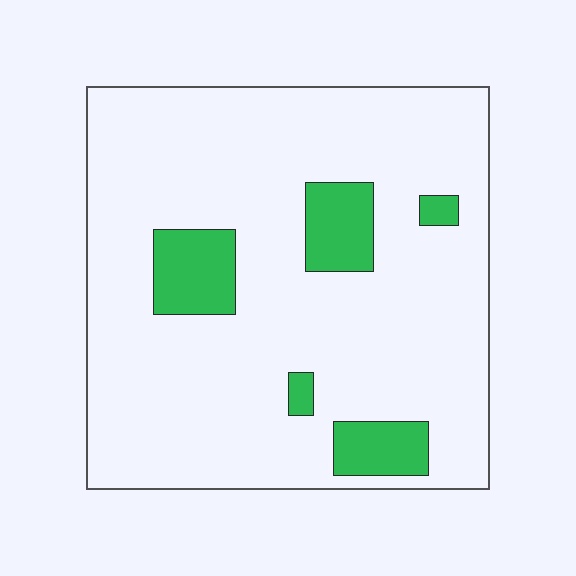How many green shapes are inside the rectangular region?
5.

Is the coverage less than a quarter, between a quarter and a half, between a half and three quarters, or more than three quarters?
Less than a quarter.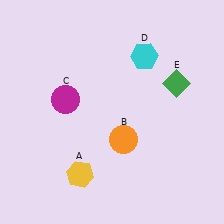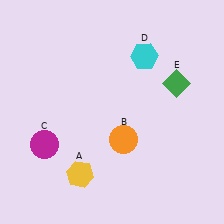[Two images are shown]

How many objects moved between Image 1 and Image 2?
1 object moved between the two images.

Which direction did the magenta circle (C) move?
The magenta circle (C) moved down.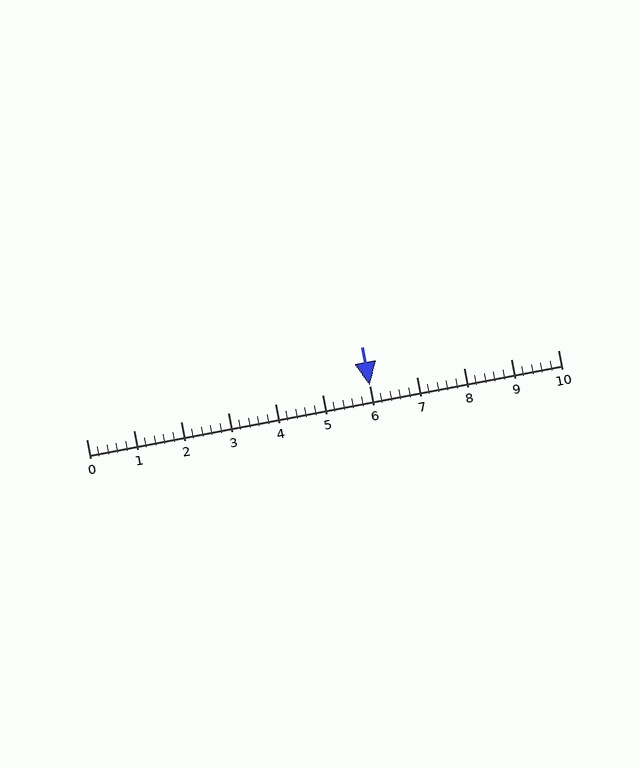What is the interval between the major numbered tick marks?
The major tick marks are spaced 1 units apart.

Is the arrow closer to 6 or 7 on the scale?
The arrow is closer to 6.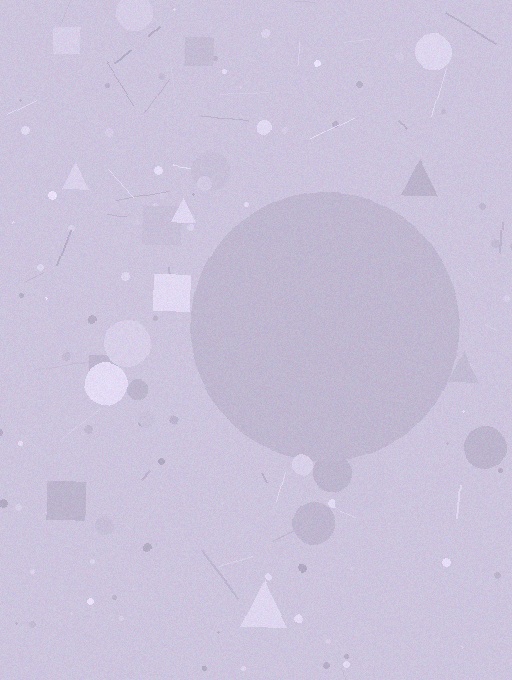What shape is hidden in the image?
A circle is hidden in the image.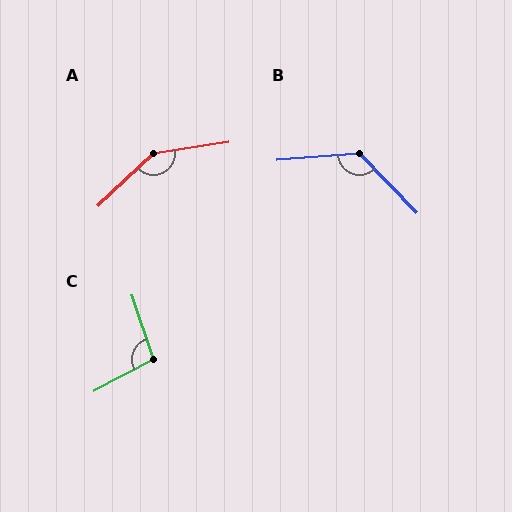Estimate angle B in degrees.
Approximately 129 degrees.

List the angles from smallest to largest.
C (99°), B (129°), A (146°).